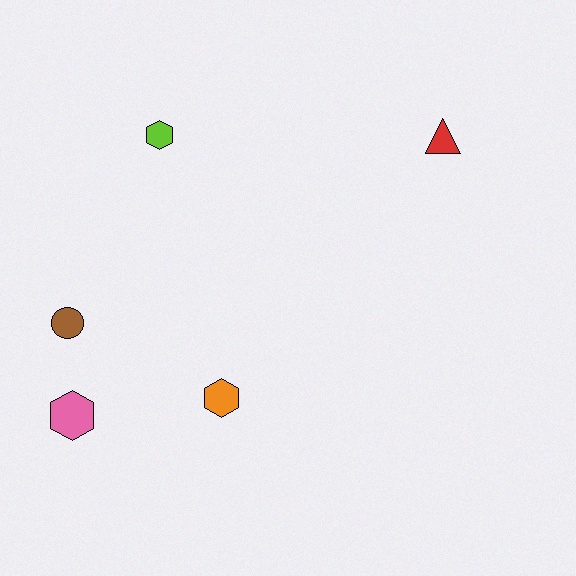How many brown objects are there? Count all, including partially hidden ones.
There is 1 brown object.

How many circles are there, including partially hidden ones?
There is 1 circle.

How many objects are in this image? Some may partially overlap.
There are 5 objects.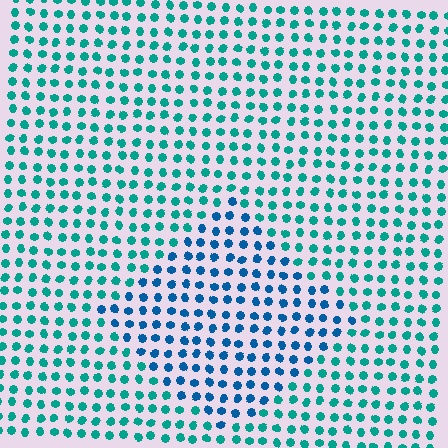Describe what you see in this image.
The image is filled with small teal elements in a uniform arrangement. A diamond-shaped region is visible where the elements are tinted to a slightly different hue, forming a subtle color boundary.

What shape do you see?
I see a diamond.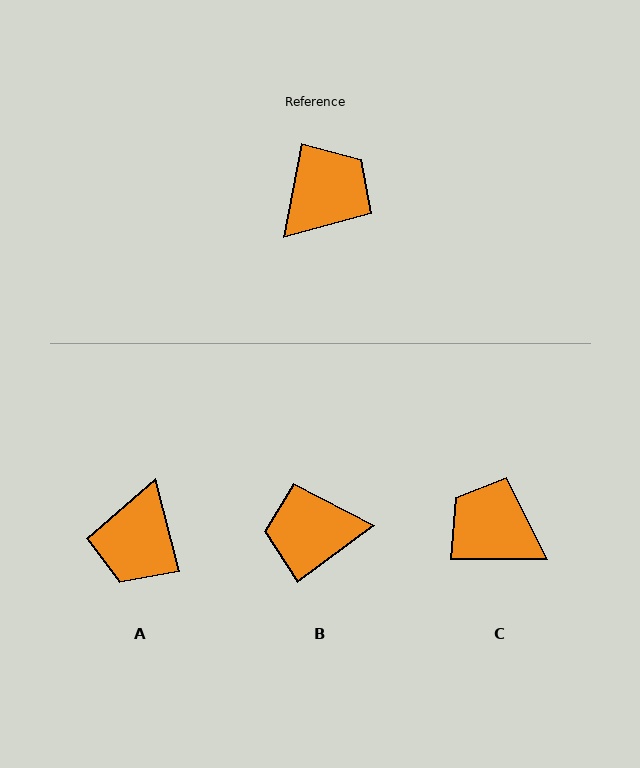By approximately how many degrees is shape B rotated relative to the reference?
Approximately 138 degrees counter-clockwise.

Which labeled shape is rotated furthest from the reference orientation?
A, about 154 degrees away.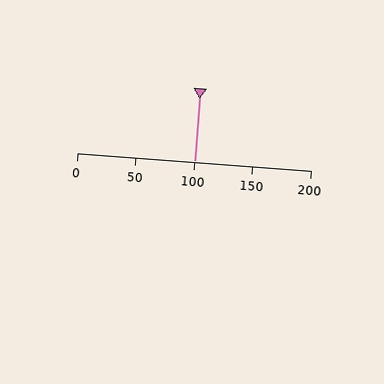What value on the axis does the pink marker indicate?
The marker indicates approximately 100.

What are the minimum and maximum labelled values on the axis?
The axis runs from 0 to 200.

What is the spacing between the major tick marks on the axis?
The major ticks are spaced 50 apart.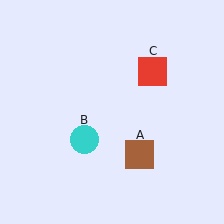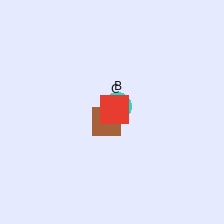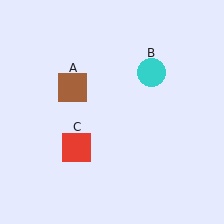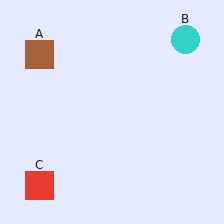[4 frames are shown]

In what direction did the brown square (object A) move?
The brown square (object A) moved up and to the left.